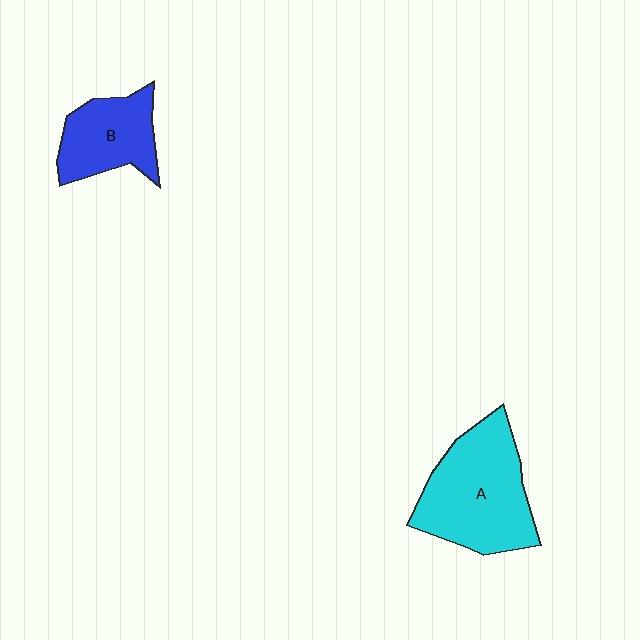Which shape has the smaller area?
Shape B (blue).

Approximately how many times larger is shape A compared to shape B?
Approximately 1.6 times.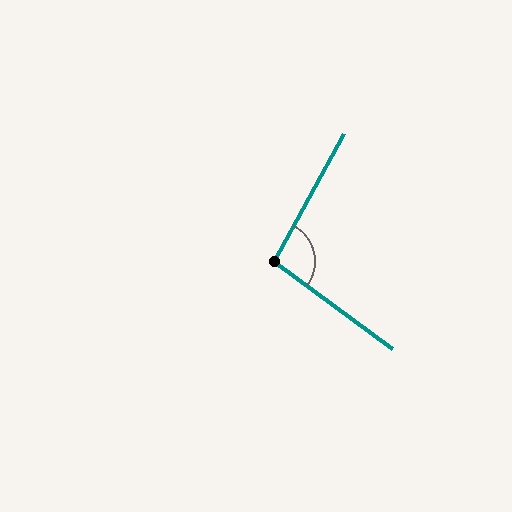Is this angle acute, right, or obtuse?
It is obtuse.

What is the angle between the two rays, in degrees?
Approximately 98 degrees.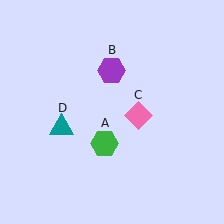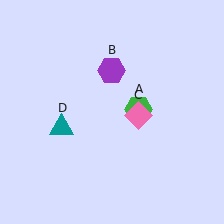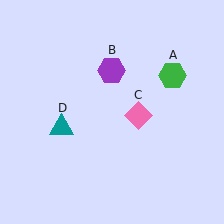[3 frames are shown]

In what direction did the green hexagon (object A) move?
The green hexagon (object A) moved up and to the right.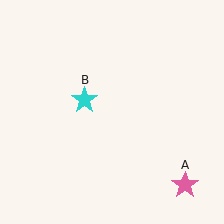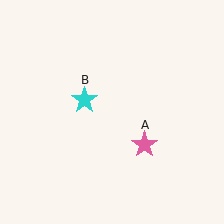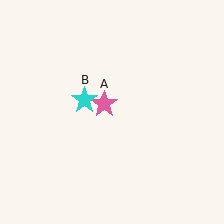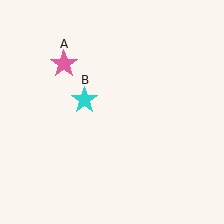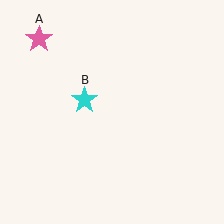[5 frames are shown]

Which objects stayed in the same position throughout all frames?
Cyan star (object B) remained stationary.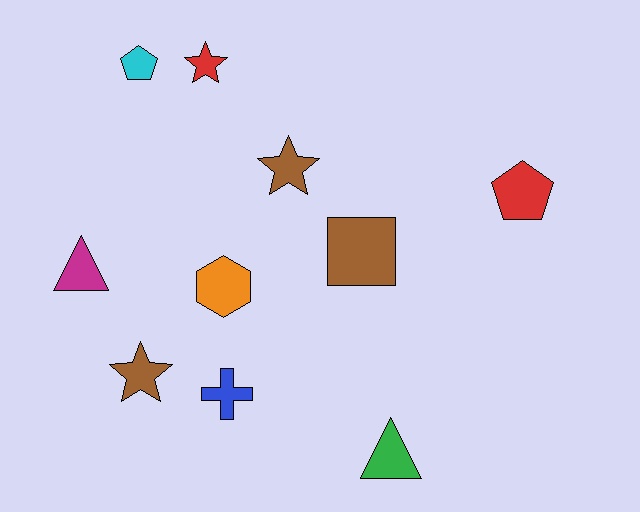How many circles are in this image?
There are no circles.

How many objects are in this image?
There are 10 objects.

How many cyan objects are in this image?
There is 1 cyan object.